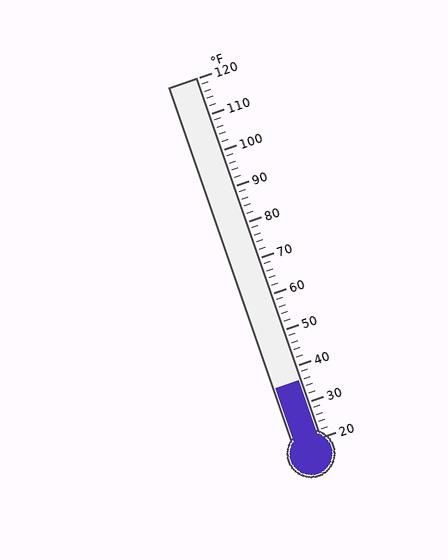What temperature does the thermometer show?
The thermometer shows approximately 36°F.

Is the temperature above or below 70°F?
The temperature is below 70°F.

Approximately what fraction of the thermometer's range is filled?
The thermometer is filled to approximately 15% of its range.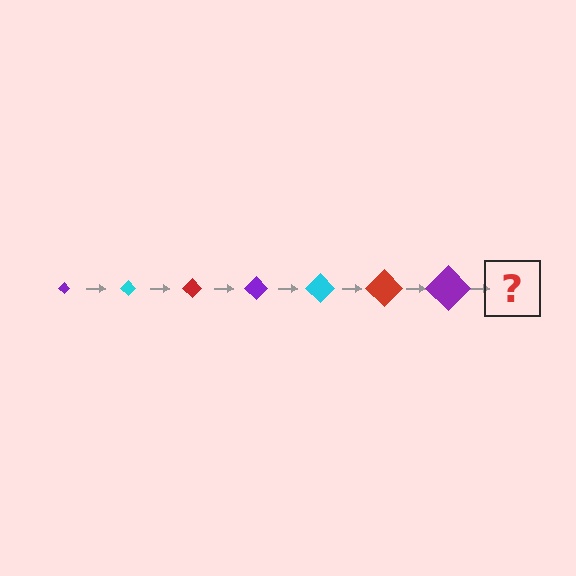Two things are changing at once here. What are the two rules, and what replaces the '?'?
The two rules are that the diamond grows larger each step and the color cycles through purple, cyan, and red. The '?' should be a cyan diamond, larger than the previous one.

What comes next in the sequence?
The next element should be a cyan diamond, larger than the previous one.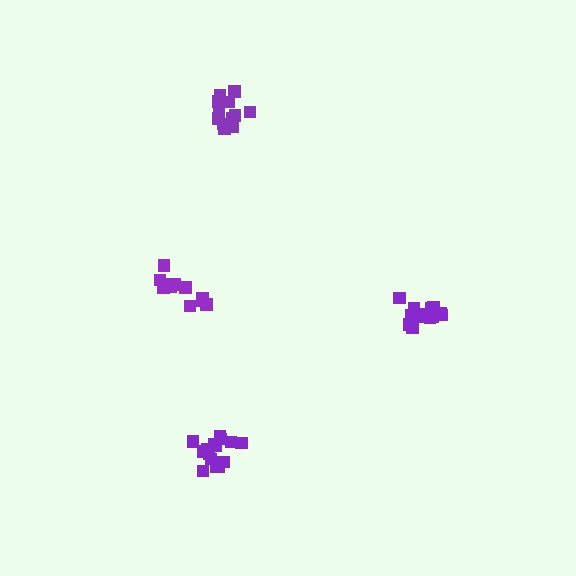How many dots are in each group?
Group 1: 13 dots, Group 2: 13 dots, Group 3: 15 dots, Group 4: 12 dots (53 total).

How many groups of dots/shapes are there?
There are 4 groups.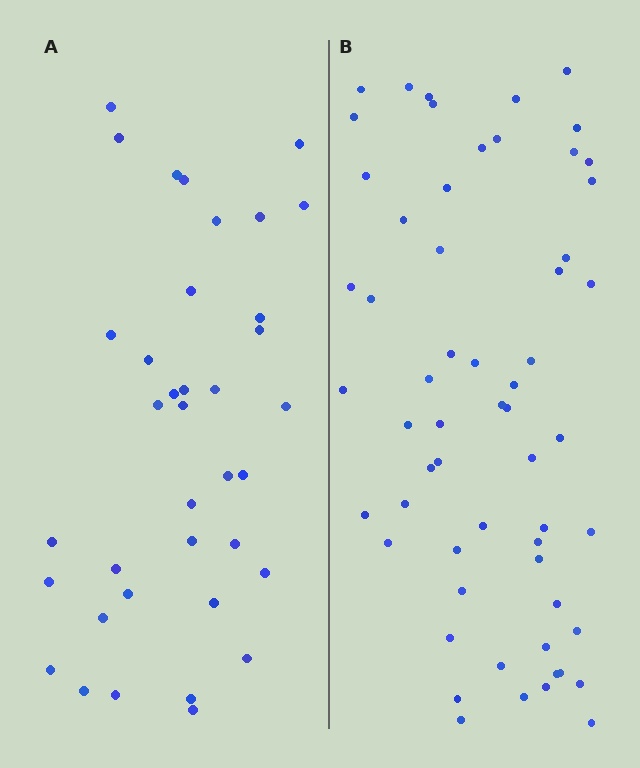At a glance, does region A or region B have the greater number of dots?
Region B (the right region) has more dots.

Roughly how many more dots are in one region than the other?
Region B has approximately 20 more dots than region A.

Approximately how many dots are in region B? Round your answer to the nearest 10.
About 60 dots. (The exact count is 59, which rounds to 60.)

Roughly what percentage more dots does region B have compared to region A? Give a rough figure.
About 60% more.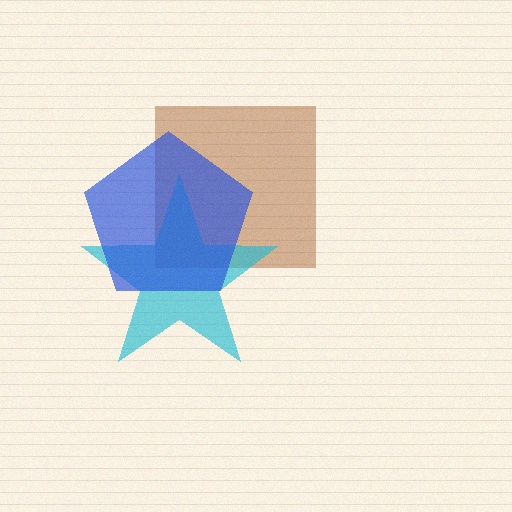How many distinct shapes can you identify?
There are 3 distinct shapes: a brown square, a cyan star, a blue pentagon.